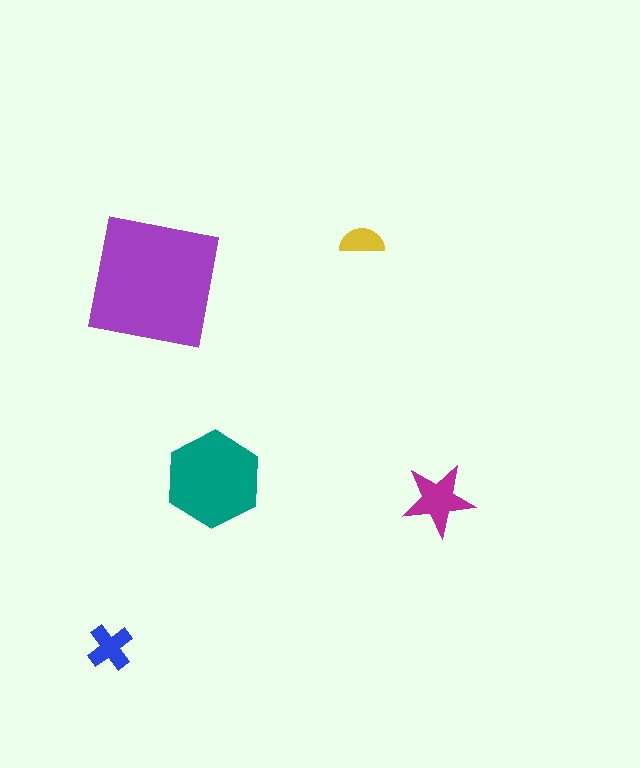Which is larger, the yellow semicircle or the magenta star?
The magenta star.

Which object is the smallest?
The yellow semicircle.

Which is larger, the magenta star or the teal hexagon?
The teal hexagon.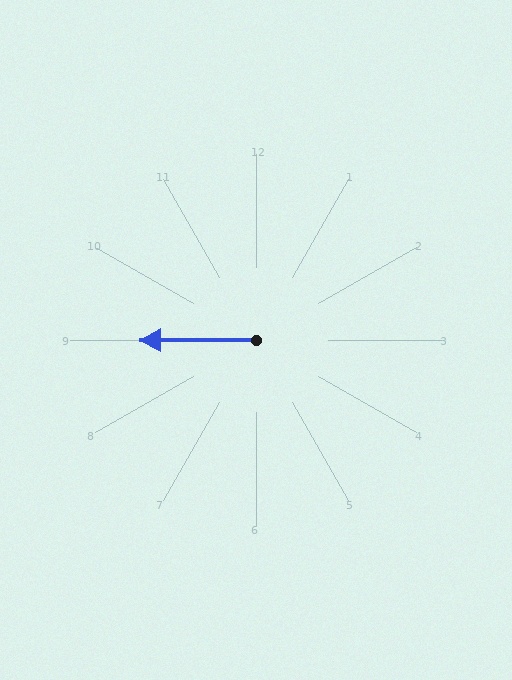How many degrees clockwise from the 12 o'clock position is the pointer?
Approximately 270 degrees.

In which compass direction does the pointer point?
West.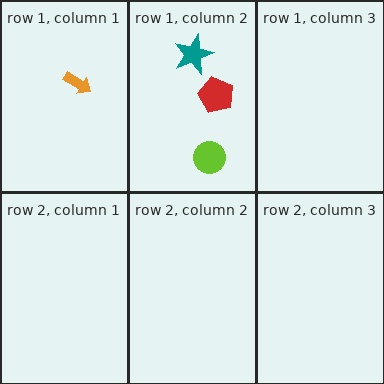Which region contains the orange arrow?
The row 1, column 1 region.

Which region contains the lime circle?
The row 1, column 2 region.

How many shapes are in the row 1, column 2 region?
3.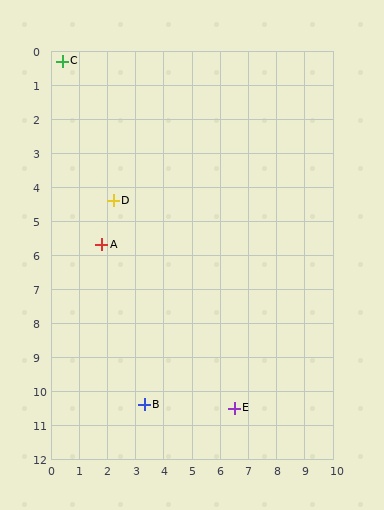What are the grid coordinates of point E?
Point E is at approximately (6.5, 10.5).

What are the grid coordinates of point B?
Point B is at approximately (3.3, 10.4).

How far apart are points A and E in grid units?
Points A and E are about 6.7 grid units apart.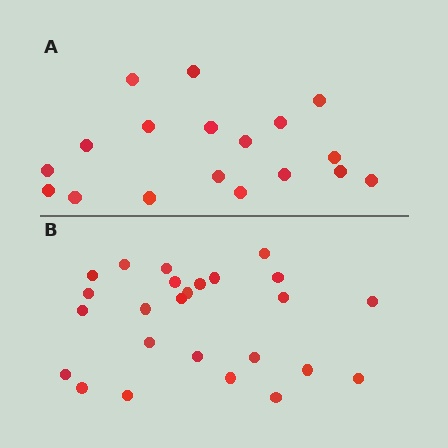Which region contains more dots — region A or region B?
Region B (the bottom region) has more dots.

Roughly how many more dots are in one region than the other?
Region B has roughly 8 or so more dots than region A.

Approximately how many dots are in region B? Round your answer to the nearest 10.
About 20 dots. (The exact count is 25, which rounds to 20.)